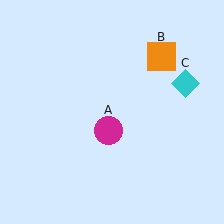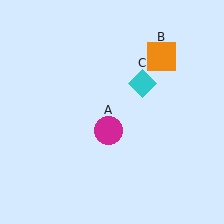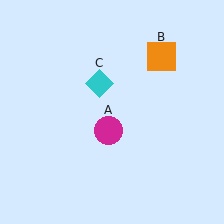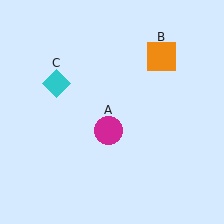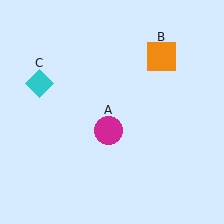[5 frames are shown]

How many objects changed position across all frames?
1 object changed position: cyan diamond (object C).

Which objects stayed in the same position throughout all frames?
Magenta circle (object A) and orange square (object B) remained stationary.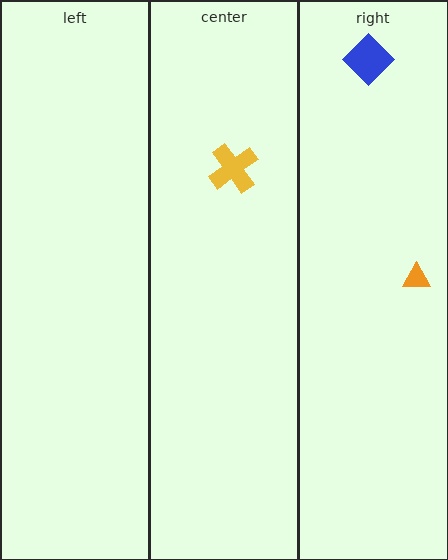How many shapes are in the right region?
2.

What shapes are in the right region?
The blue diamond, the orange triangle.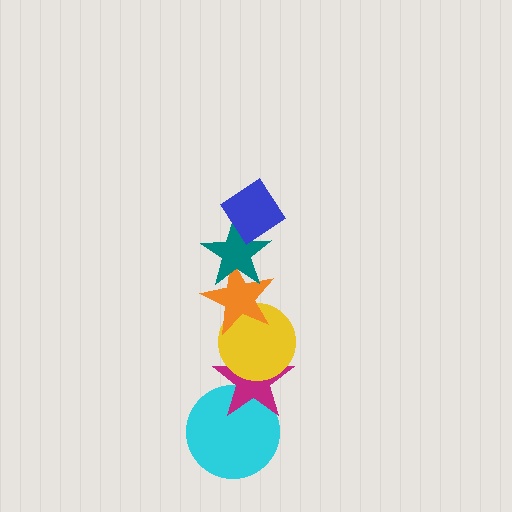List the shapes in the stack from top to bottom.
From top to bottom: the blue diamond, the teal star, the orange star, the yellow circle, the magenta star, the cyan circle.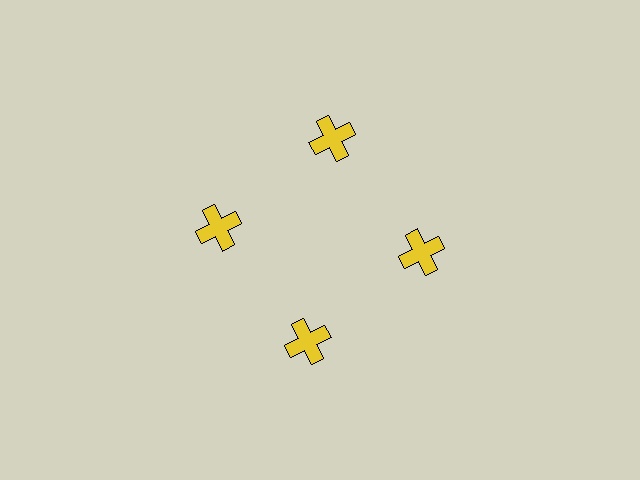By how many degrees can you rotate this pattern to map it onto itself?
The pattern maps onto itself every 90 degrees of rotation.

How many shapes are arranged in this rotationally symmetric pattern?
There are 4 shapes, arranged in 4 groups of 1.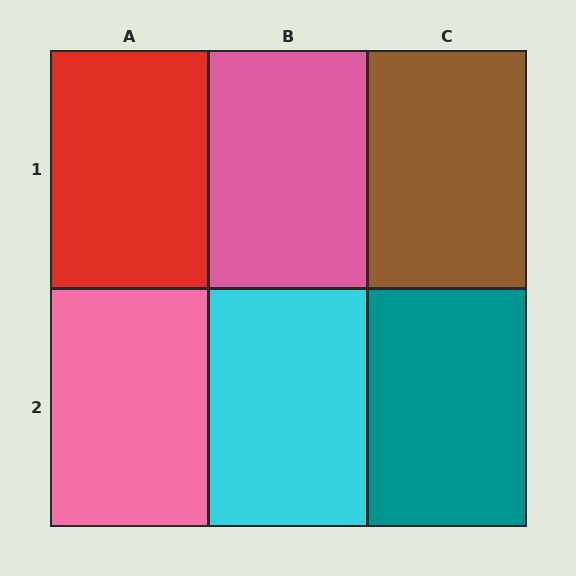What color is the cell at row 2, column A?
Pink.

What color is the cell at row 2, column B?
Cyan.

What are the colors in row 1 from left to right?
Red, pink, brown.